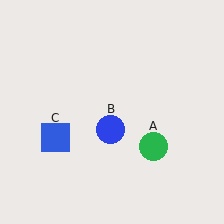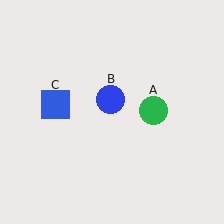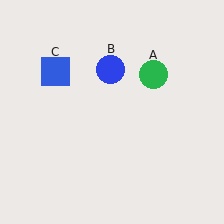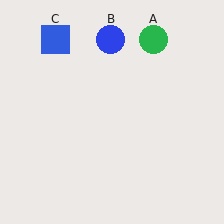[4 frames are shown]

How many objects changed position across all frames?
3 objects changed position: green circle (object A), blue circle (object B), blue square (object C).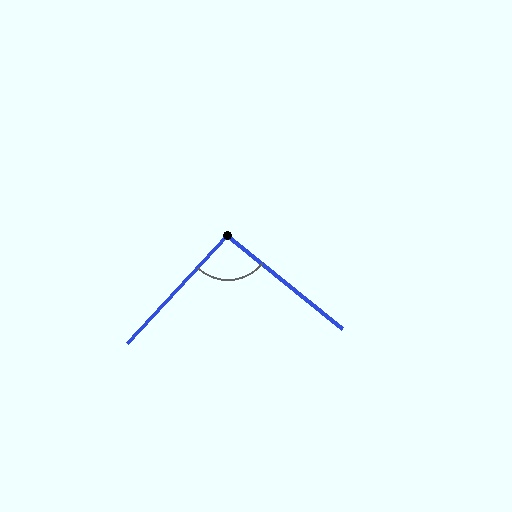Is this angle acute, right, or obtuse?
It is approximately a right angle.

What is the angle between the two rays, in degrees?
Approximately 94 degrees.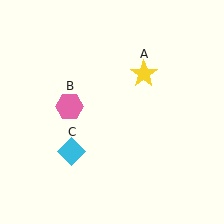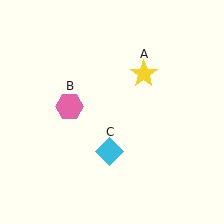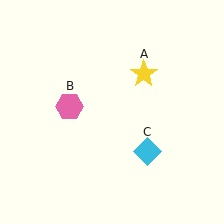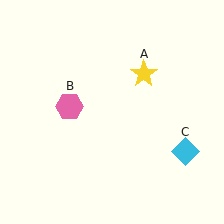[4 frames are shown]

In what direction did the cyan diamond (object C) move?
The cyan diamond (object C) moved right.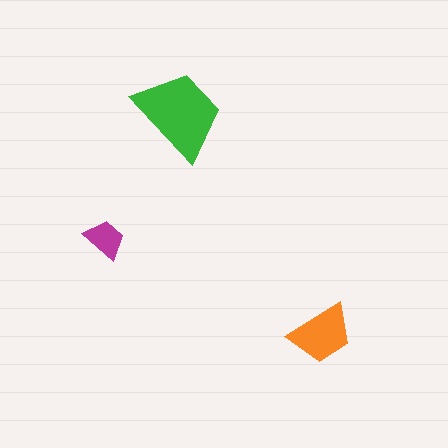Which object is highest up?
The green trapezoid is topmost.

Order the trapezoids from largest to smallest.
the green one, the orange one, the magenta one.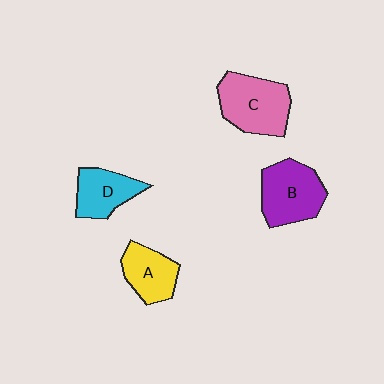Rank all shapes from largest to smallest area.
From largest to smallest: C (pink), B (purple), D (cyan), A (yellow).